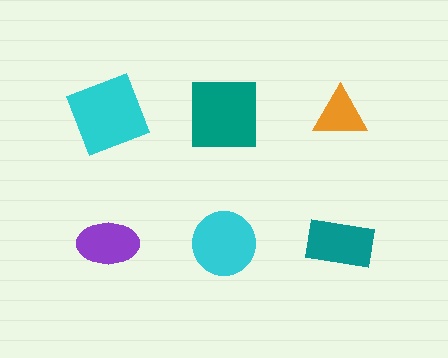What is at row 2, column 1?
A purple ellipse.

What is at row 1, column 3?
An orange triangle.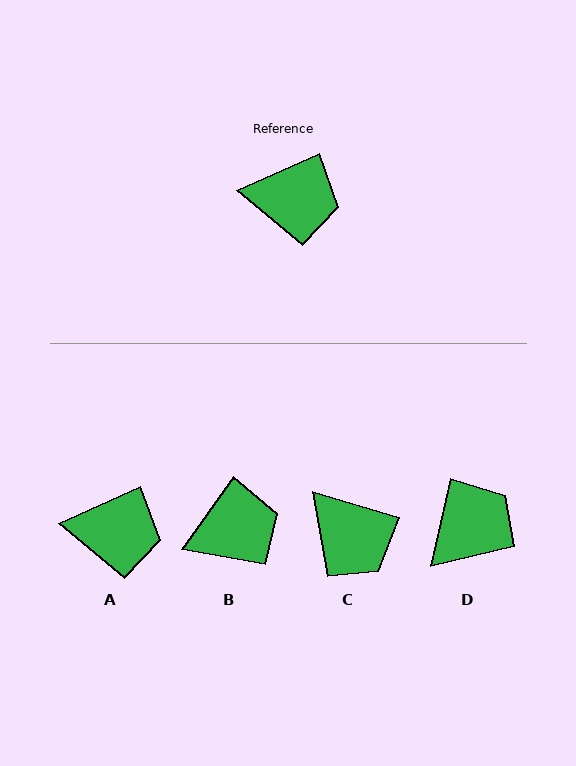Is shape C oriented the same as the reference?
No, it is off by about 41 degrees.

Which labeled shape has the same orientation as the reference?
A.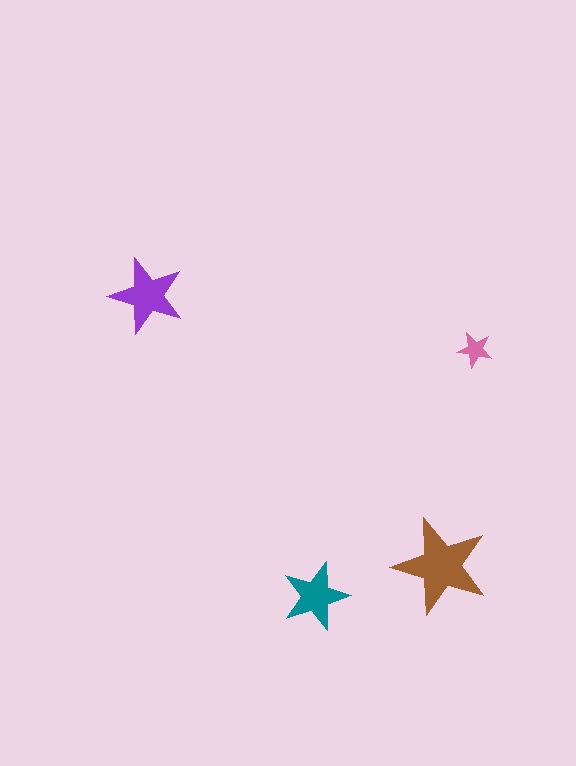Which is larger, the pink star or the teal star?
The teal one.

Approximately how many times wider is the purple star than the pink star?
About 2 times wider.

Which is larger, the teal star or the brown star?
The brown one.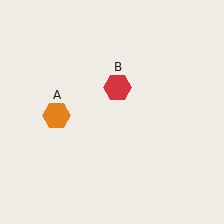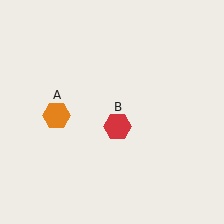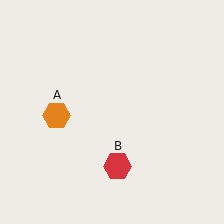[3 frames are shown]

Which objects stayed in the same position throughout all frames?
Orange hexagon (object A) remained stationary.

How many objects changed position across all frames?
1 object changed position: red hexagon (object B).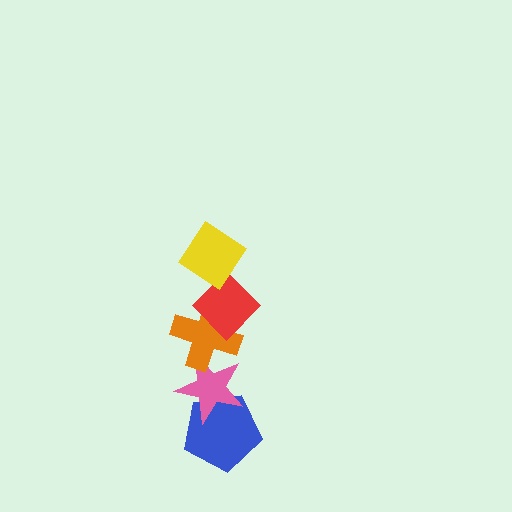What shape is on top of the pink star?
The orange cross is on top of the pink star.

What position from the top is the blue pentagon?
The blue pentagon is 5th from the top.